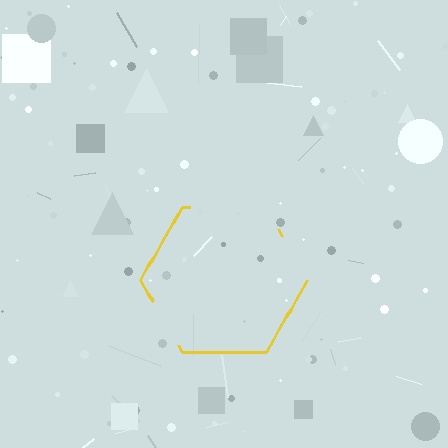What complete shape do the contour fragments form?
The contour fragments form a hexagon.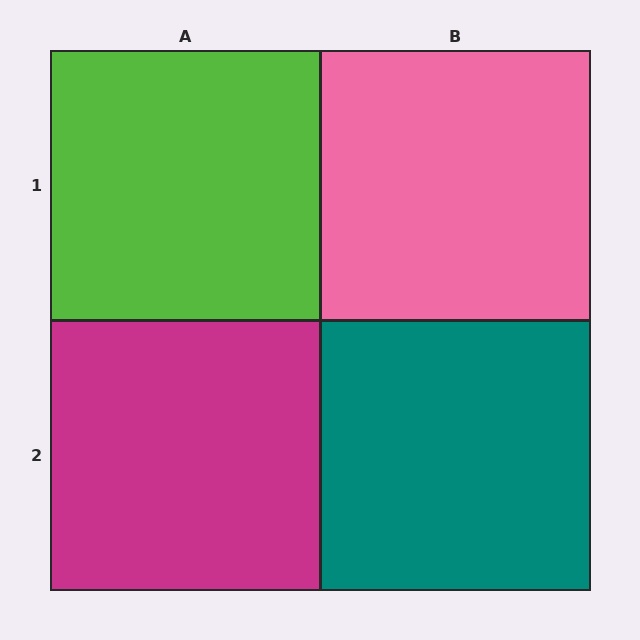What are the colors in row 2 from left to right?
Magenta, teal.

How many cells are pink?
1 cell is pink.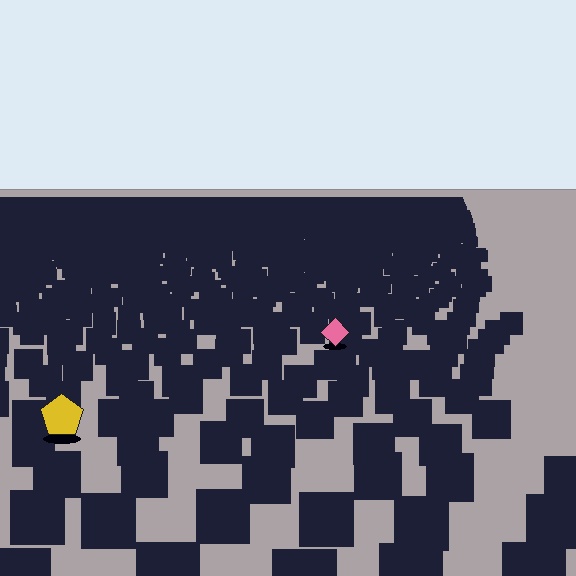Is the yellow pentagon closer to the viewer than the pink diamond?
Yes. The yellow pentagon is closer — you can tell from the texture gradient: the ground texture is coarser near it.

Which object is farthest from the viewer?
The pink diamond is farthest from the viewer. It appears smaller and the ground texture around it is denser.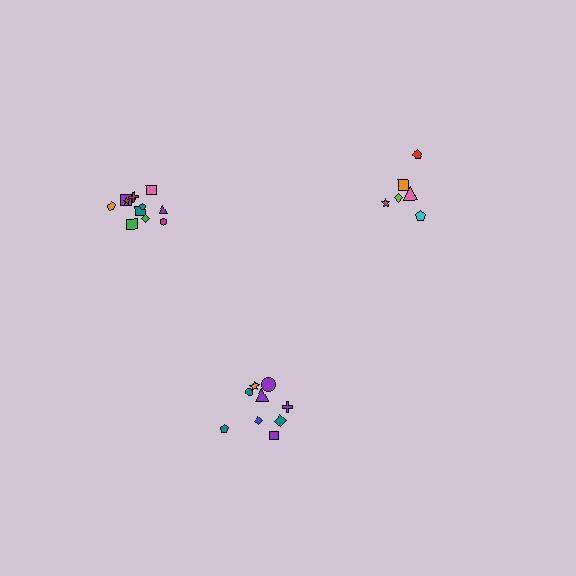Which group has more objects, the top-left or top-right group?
The top-left group.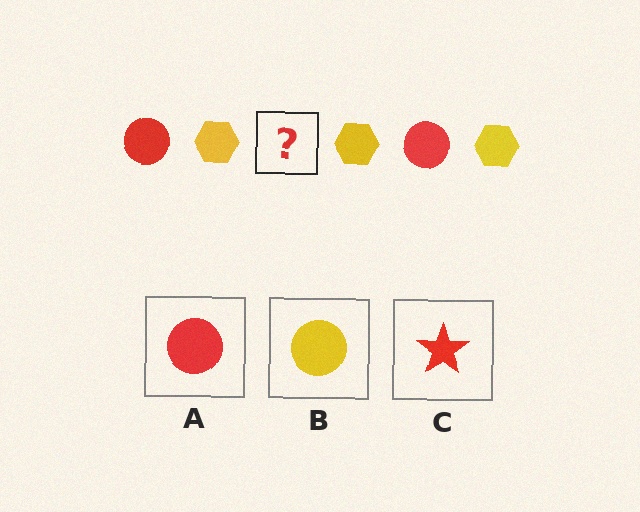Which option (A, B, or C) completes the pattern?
A.